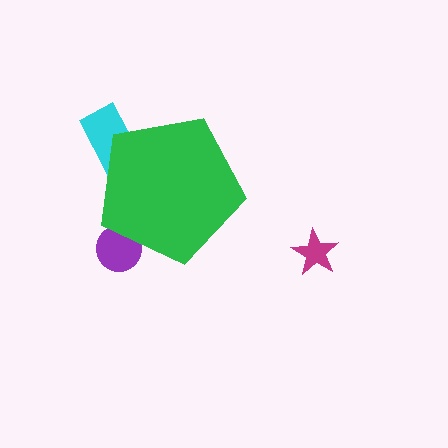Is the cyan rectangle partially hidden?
Yes, the cyan rectangle is partially hidden behind the green pentagon.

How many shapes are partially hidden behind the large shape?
2 shapes are partially hidden.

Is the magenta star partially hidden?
No, the magenta star is fully visible.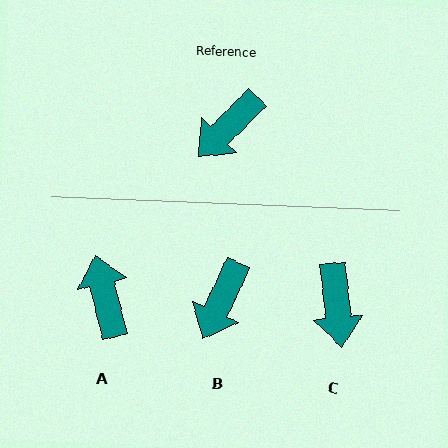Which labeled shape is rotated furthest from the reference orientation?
A, about 121 degrees away.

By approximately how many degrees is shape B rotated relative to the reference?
Approximately 21 degrees counter-clockwise.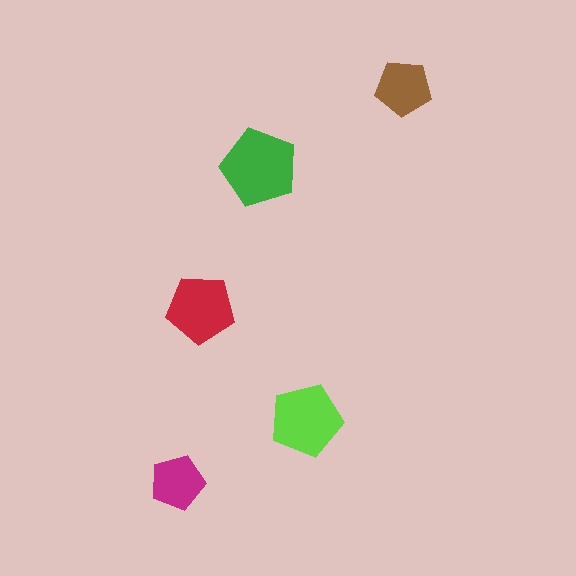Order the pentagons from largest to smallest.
the green one, the lime one, the red one, the brown one, the magenta one.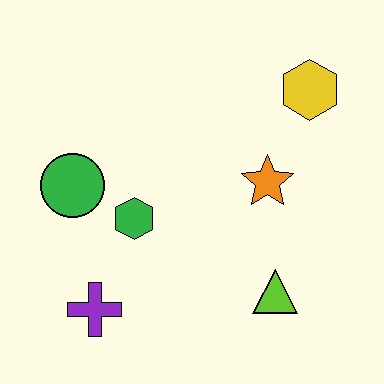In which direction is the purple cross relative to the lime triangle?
The purple cross is to the left of the lime triangle.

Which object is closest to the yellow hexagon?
The orange star is closest to the yellow hexagon.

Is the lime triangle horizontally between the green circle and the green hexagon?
No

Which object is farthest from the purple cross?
The yellow hexagon is farthest from the purple cross.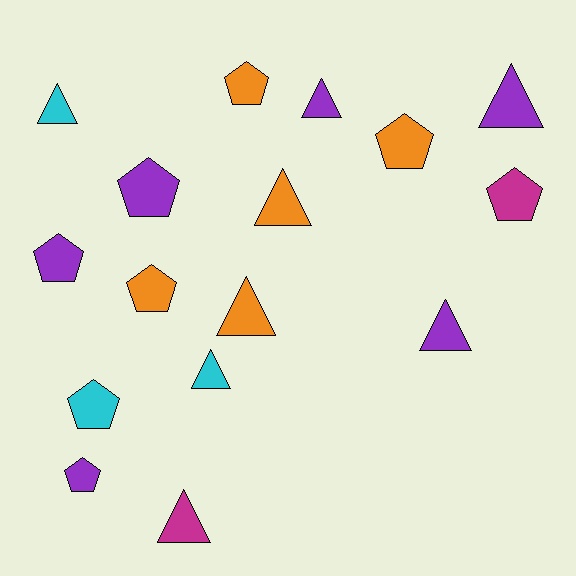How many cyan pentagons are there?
There is 1 cyan pentagon.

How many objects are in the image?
There are 16 objects.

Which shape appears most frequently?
Triangle, with 8 objects.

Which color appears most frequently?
Purple, with 6 objects.